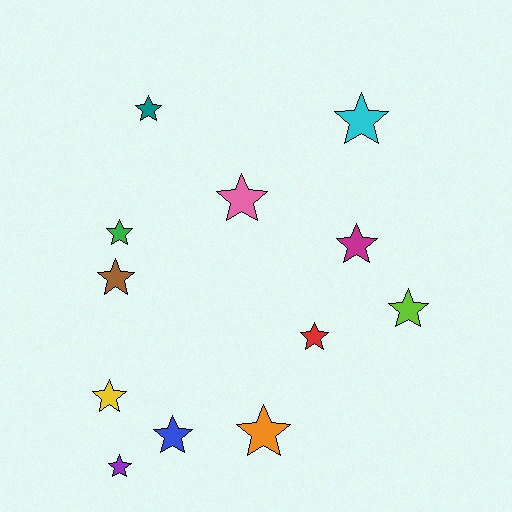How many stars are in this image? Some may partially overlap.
There are 12 stars.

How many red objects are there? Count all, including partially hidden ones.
There is 1 red object.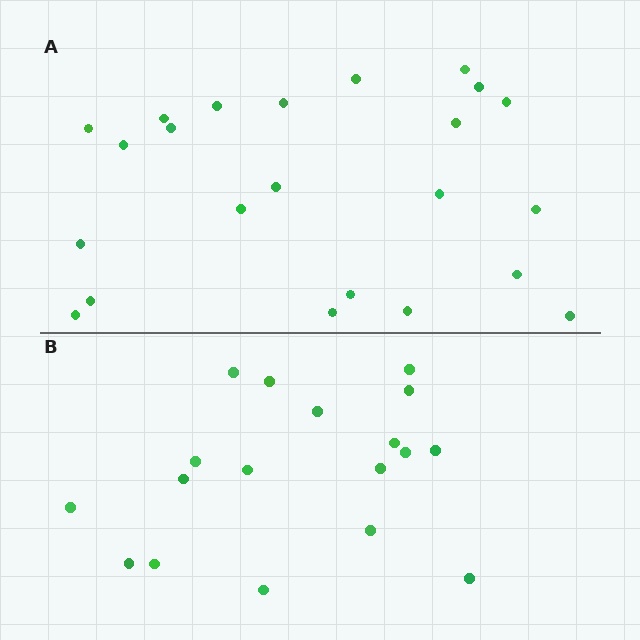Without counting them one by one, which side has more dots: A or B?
Region A (the top region) has more dots.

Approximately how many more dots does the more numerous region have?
Region A has about 5 more dots than region B.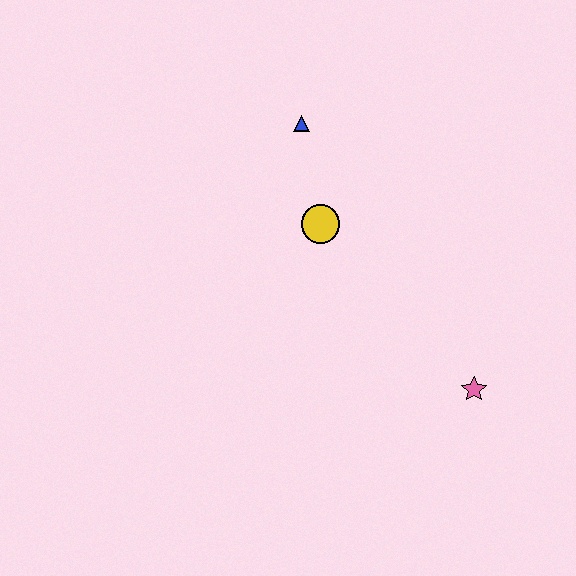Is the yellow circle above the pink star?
Yes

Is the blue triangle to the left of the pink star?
Yes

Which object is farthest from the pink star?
The blue triangle is farthest from the pink star.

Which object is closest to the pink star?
The yellow circle is closest to the pink star.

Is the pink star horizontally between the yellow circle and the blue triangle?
No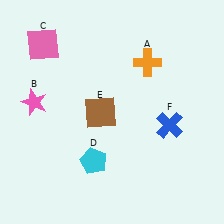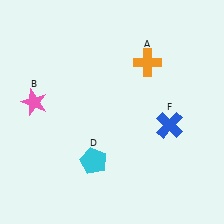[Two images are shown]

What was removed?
The pink square (C), the brown square (E) were removed in Image 2.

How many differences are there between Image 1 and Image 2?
There are 2 differences between the two images.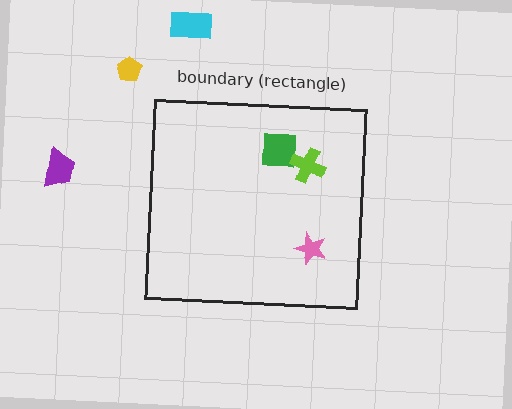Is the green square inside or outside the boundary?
Inside.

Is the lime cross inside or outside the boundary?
Inside.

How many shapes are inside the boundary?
3 inside, 3 outside.